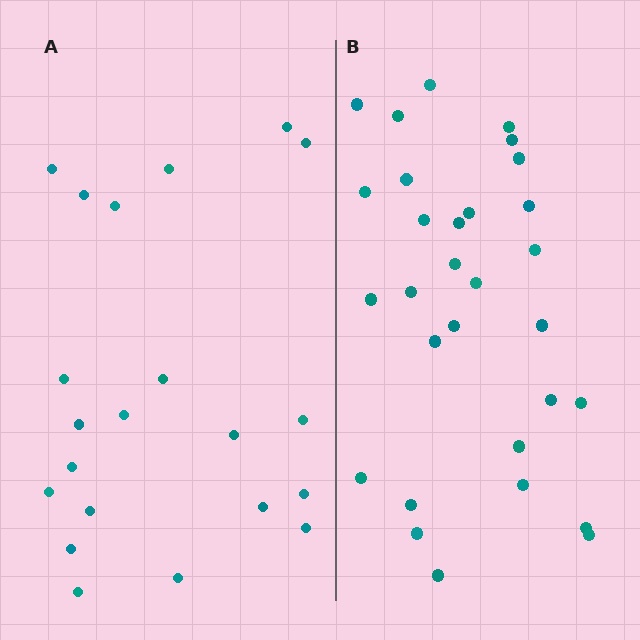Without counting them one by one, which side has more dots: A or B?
Region B (the right region) has more dots.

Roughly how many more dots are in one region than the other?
Region B has roughly 8 or so more dots than region A.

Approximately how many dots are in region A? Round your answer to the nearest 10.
About 20 dots. (The exact count is 21, which rounds to 20.)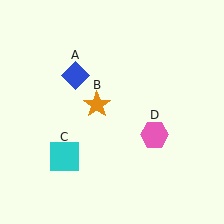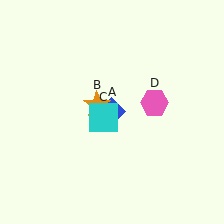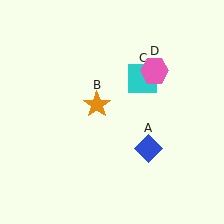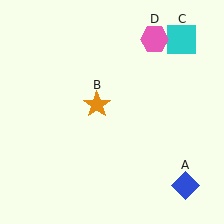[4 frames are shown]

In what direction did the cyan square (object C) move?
The cyan square (object C) moved up and to the right.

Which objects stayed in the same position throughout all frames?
Orange star (object B) remained stationary.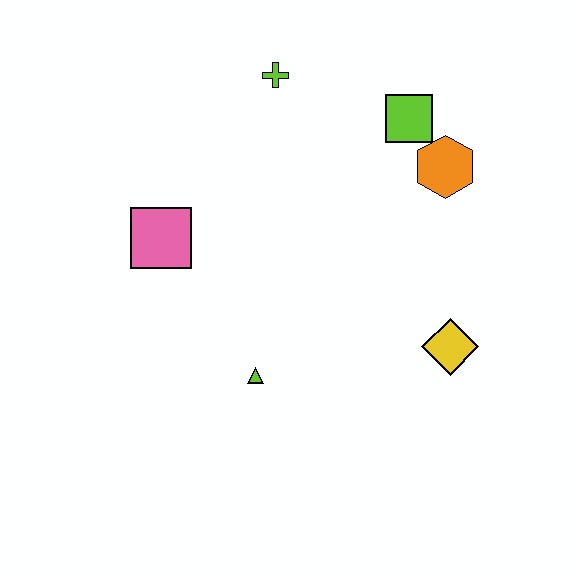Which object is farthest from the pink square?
The yellow diamond is farthest from the pink square.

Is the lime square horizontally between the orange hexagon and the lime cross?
Yes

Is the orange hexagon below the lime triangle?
No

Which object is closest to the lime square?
The orange hexagon is closest to the lime square.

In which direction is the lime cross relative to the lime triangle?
The lime cross is above the lime triangle.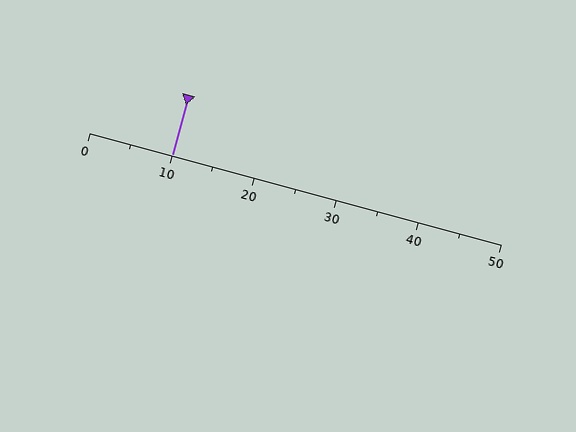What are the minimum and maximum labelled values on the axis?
The axis runs from 0 to 50.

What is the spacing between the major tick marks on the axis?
The major ticks are spaced 10 apart.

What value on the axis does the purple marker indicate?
The marker indicates approximately 10.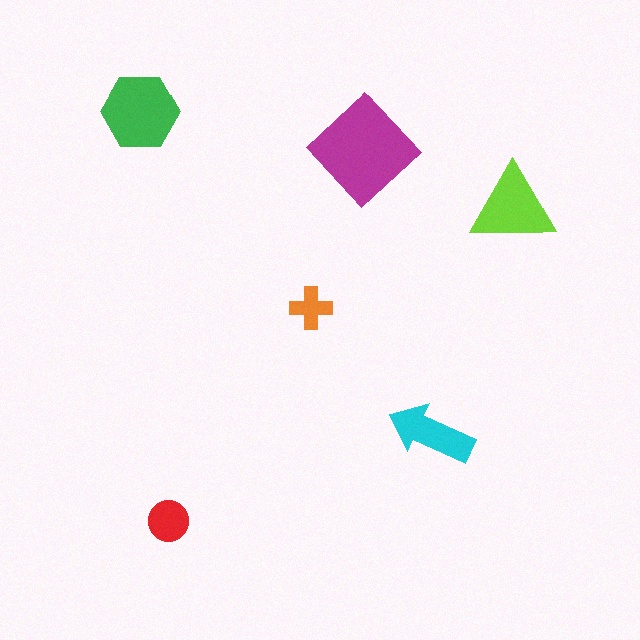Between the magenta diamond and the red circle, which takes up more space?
The magenta diamond.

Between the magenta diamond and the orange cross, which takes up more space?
The magenta diamond.